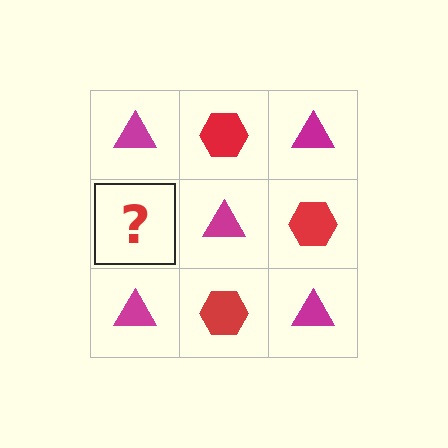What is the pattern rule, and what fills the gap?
The rule is that it alternates magenta triangle and red hexagon in a checkerboard pattern. The gap should be filled with a red hexagon.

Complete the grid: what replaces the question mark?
The question mark should be replaced with a red hexagon.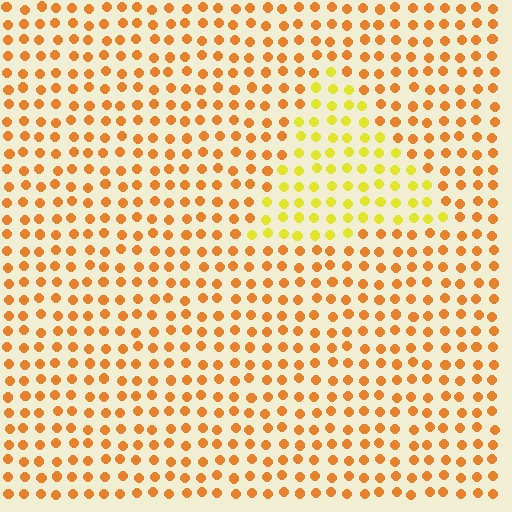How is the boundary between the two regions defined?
The boundary is defined purely by a slight shift in hue (about 35 degrees). Spacing, size, and orientation are identical on both sides.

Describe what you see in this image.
The image is filled with small orange elements in a uniform arrangement. A triangle-shaped region is visible where the elements are tinted to a slightly different hue, forming a subtle color boundary.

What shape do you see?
I see a triangle.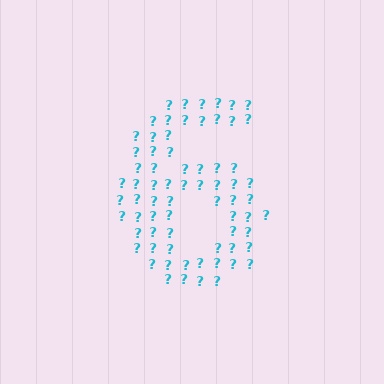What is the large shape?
The large shape is the digit 6.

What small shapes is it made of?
It is made of small question marks.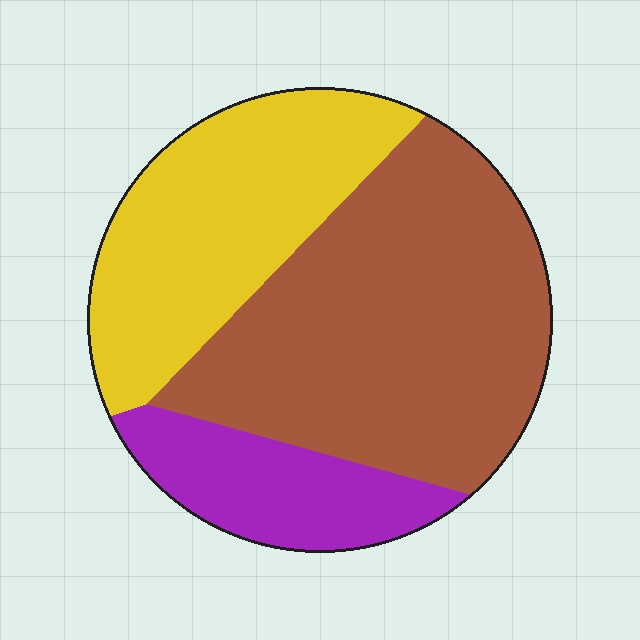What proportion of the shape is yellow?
Yellow covers about 30% of the shape.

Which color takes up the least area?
Purple, at roughly 15%.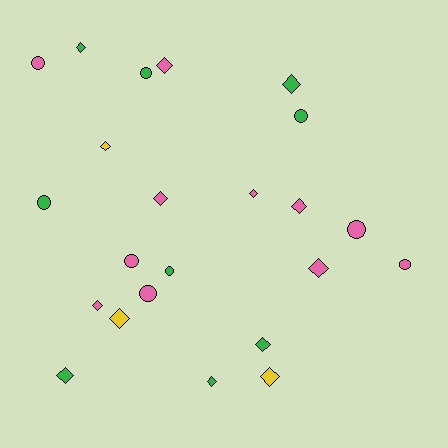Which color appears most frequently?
Pink, with 11 objects.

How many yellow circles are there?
There are no yellow circles.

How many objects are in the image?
There are 23 objects.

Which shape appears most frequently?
Diamond, with 14 objects.